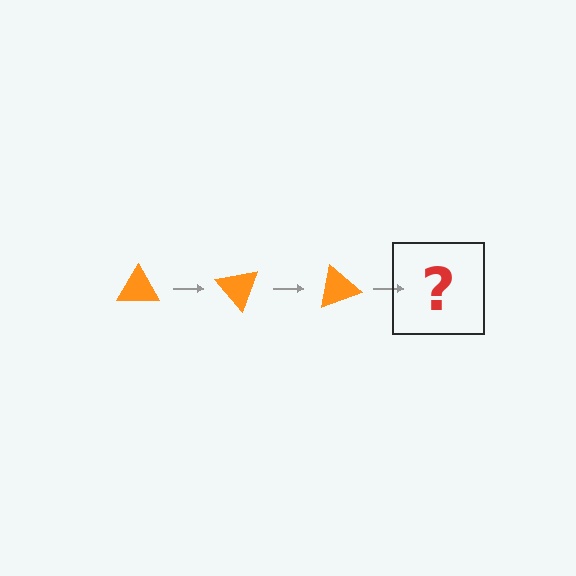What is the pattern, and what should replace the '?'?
The pattern is that the triangle rotates 50 degrees each step. The '?' should be an orange triangle rotated 150 degrees.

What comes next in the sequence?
The next element should be an orange triangle rotated 150 degrees.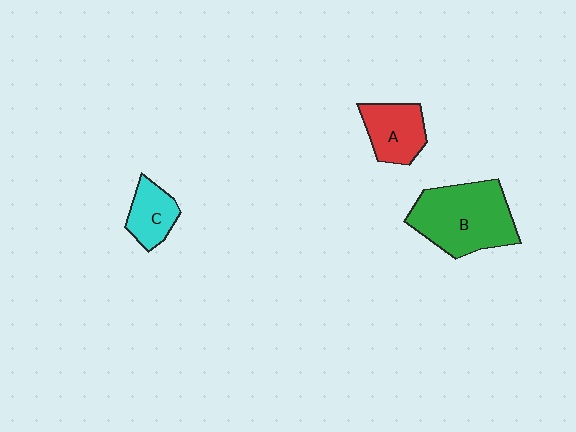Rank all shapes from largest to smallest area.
From largest to smallest: B (green), A (red), C (cyan).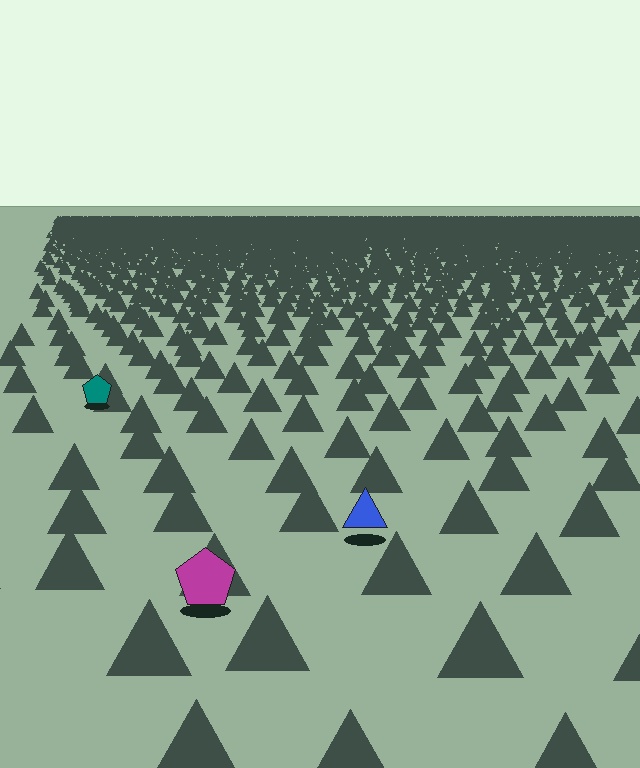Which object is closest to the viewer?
The magenta pentagon is closest. The texture marks near it are larger and more spread out.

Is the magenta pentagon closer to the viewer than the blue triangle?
Yes. The magenta pentagon is closer — you can tell from the texture gradient: the ground texture is coarser near it.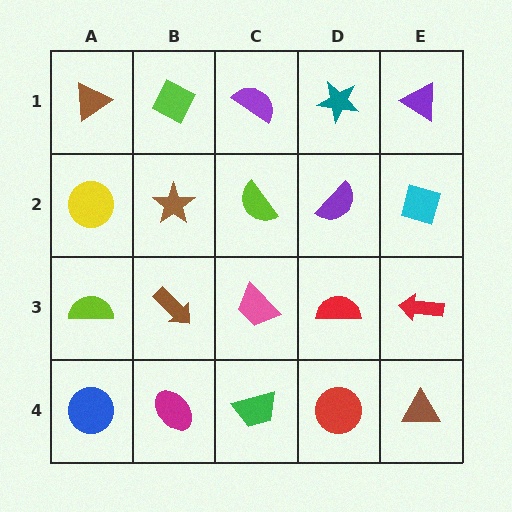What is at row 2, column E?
A cyan diamond.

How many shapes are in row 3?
5 shapes.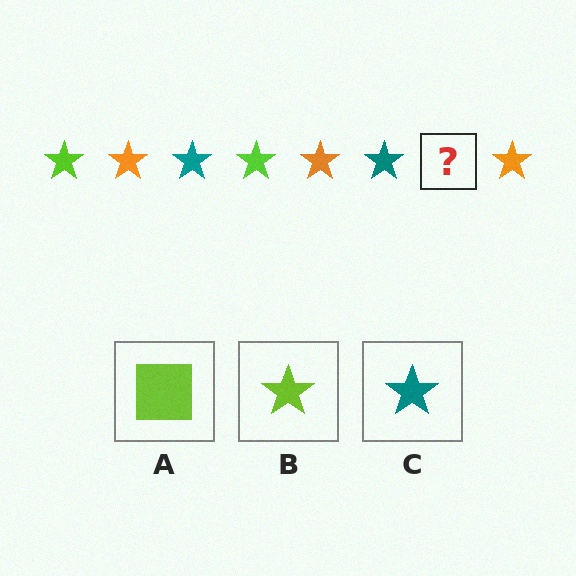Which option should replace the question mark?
Option B.